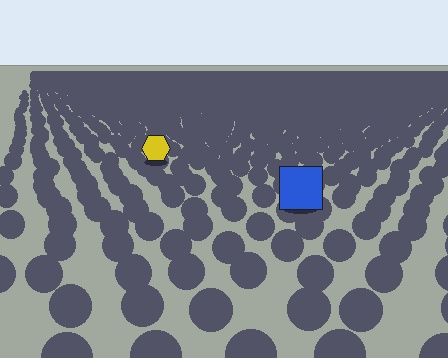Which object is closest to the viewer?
The blue square is closest. The texture marks near it are larger and more spread out.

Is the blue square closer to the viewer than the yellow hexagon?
Yes. The blue square is closer — you can tell from the texture gradient: the ground texture is coarser near it.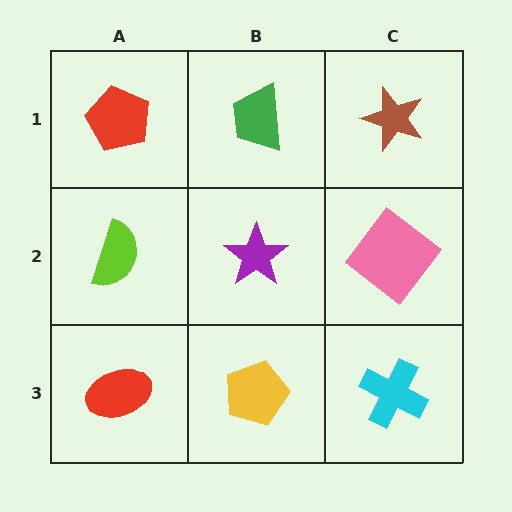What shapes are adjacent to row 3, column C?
A pink diamond (row 2, column C), a yellow pentagon (row 3, column B).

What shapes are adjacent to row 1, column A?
A lime semicircle (row 2, column A), a green trapezoid (row 1, column B).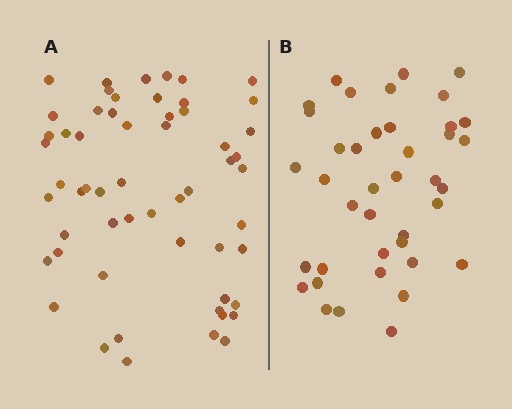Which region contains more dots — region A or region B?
Region A (the left region) has more dots.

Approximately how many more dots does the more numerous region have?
Region A has approximately 15 more dots than region B.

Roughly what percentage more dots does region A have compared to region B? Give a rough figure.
About 40% more.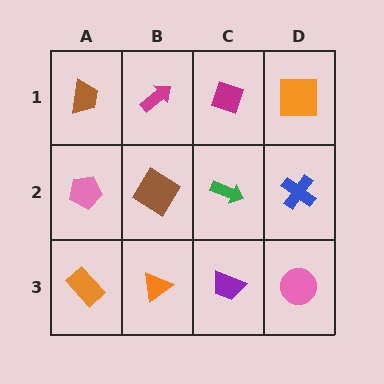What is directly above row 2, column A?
A brown trapezoid.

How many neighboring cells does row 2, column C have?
4.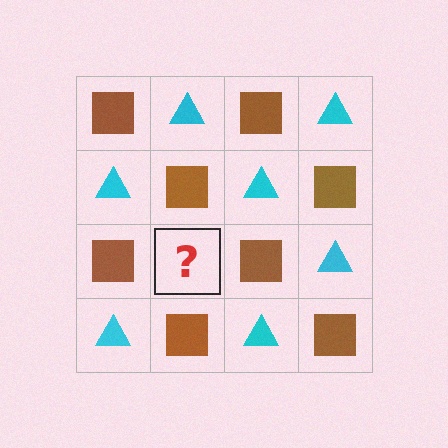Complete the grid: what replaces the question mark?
The question mark should be replaced with a cyan triangle.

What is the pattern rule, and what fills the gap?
The rule is that it alternates brown square and cyan triangle in a checkerboard pattern. The gap should be filled with a cyan triangle.